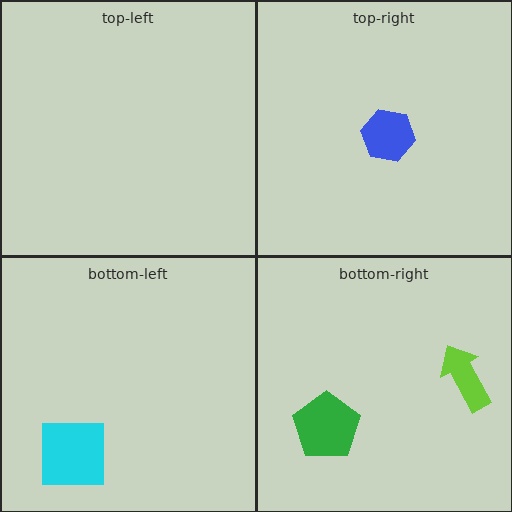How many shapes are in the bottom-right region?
2.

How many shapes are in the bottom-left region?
1.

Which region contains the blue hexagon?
The top-right region.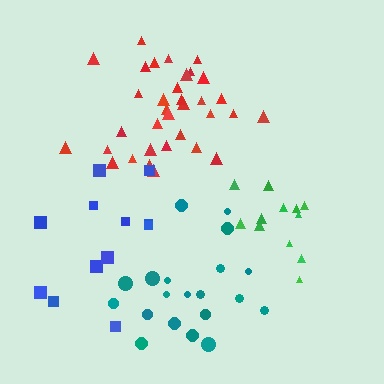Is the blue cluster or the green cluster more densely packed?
Green.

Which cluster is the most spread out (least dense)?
Blue.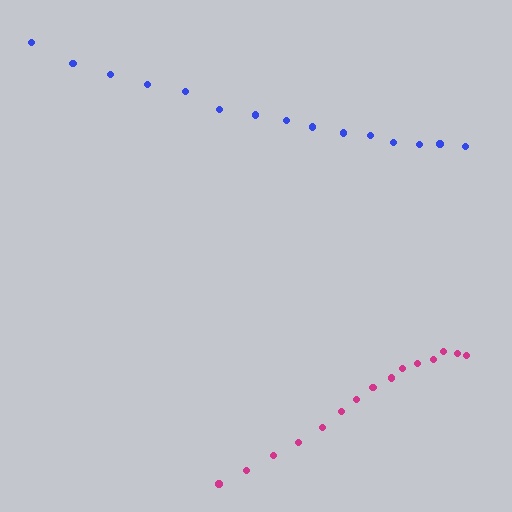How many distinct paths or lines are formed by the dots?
There are 2 distinct paths.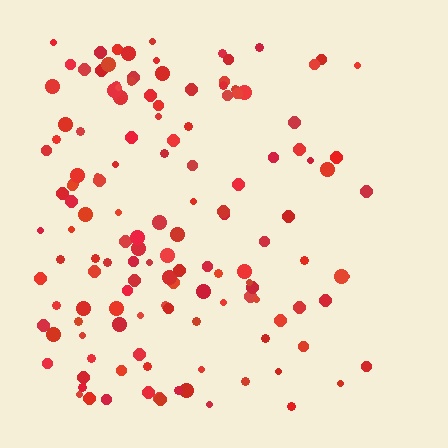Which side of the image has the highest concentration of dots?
The left.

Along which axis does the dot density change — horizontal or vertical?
Horizontal.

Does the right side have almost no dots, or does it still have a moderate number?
Still a moderate number, just noticeably fewer than the left.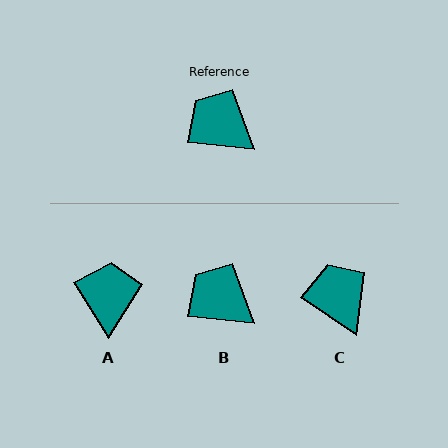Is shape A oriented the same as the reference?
No, it is off by about 52 degrees.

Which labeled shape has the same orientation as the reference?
B.